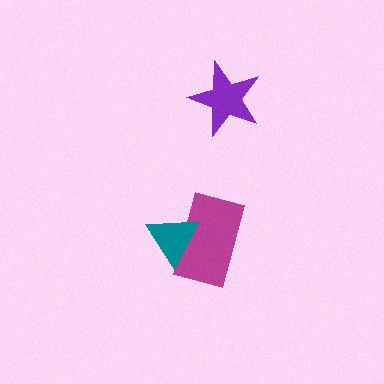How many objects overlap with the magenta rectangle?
1 object overlaps with the magenta rectangle.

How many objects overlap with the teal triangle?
1 object overlaps with the teal triangle.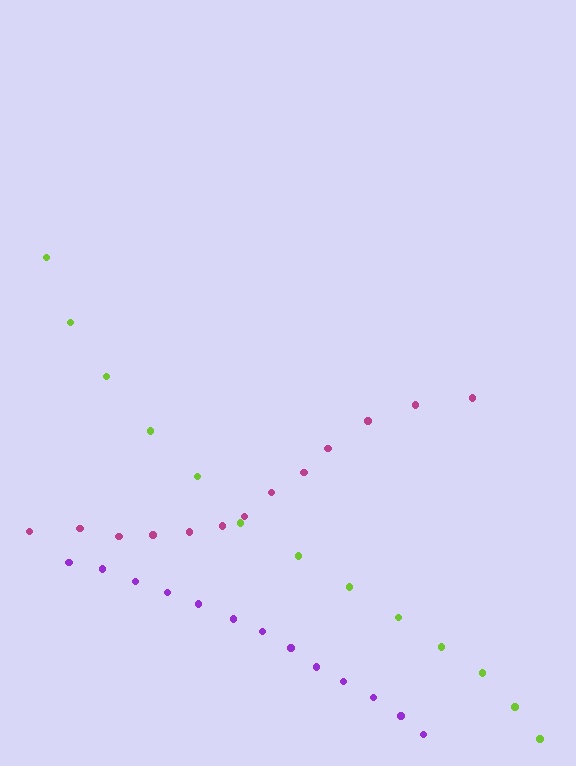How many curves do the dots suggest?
There are 3 distinct paths.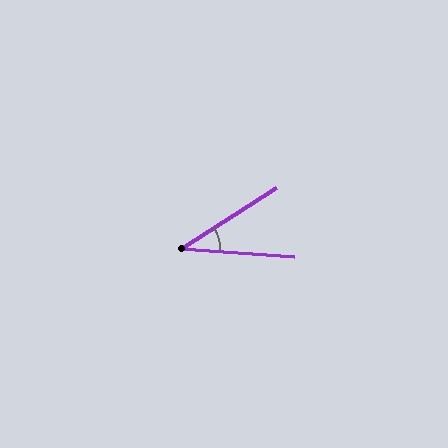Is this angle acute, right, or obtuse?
It is acute.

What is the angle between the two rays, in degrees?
Approximately 37 degrees.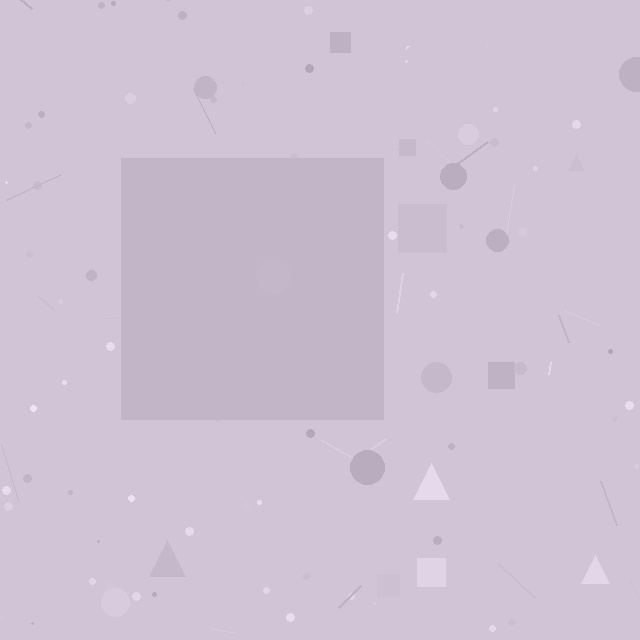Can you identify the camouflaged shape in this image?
The camouflaged shape is a square.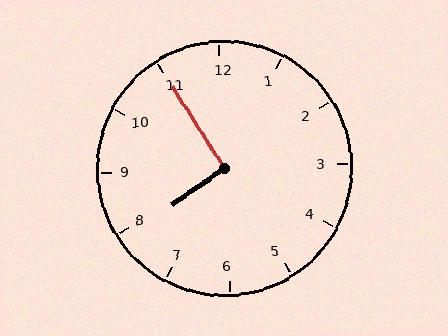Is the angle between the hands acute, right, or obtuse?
It is right.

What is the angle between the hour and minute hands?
Approximately 92 degrees.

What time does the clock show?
7:55.